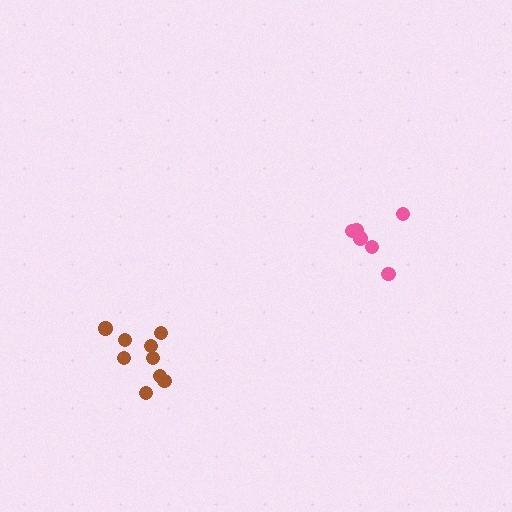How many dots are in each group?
Group 1: 6 dots, Group 2: 9 dots (15 total).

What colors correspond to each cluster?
The clusters are colored: pink, brown.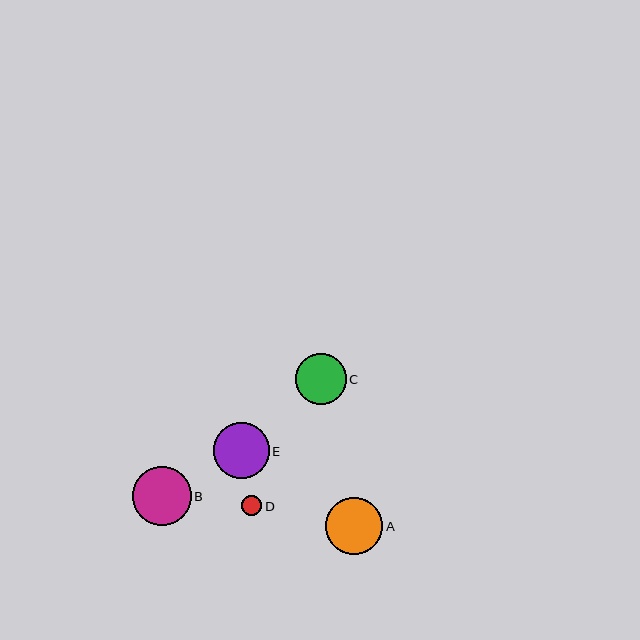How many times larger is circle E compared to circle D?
Circle E is approximately 2.7 times the size of circle D.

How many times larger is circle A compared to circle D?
Circle A is approximately 2.8 times the size of circle D.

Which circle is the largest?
Circle B is the largest with a size of approximately 58 pixels.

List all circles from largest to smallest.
From largest to smallest: B, A, E, C, D.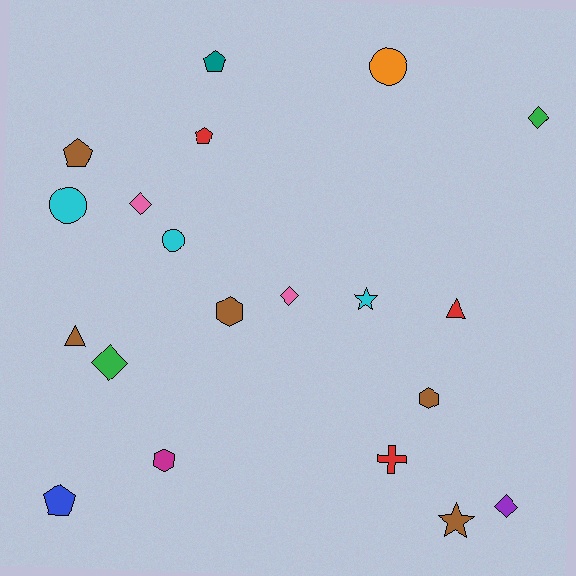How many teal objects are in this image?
There is 1 teal object.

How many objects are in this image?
There are 20 objects.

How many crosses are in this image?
There is 1 cross.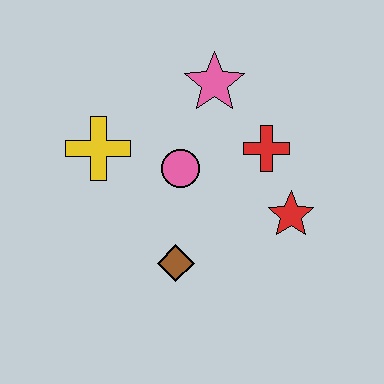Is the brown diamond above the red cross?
No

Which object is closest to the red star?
The red cross is closest to the red star.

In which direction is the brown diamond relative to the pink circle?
The brown diamond is below the pink circle.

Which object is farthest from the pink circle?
The red star is farthest from the pink circle.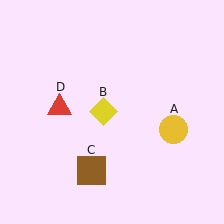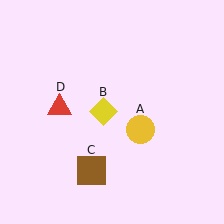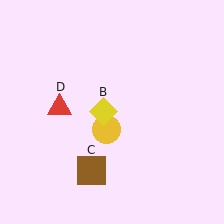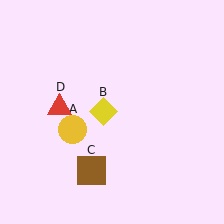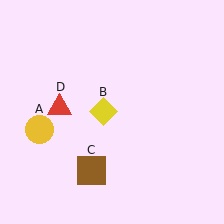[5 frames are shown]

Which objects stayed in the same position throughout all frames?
Yellow diamond (object B) and brown square (object C) and red triangle (object D) remained stationary.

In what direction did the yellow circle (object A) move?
The yellow circle (object A) moved left.